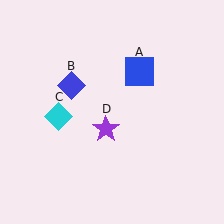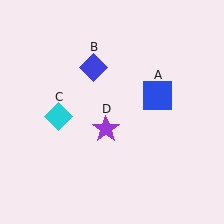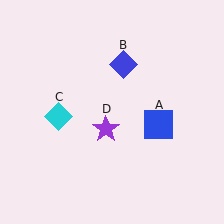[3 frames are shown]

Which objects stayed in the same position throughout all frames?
Cyan diamond (object C) and purple star (object D) remained stationary.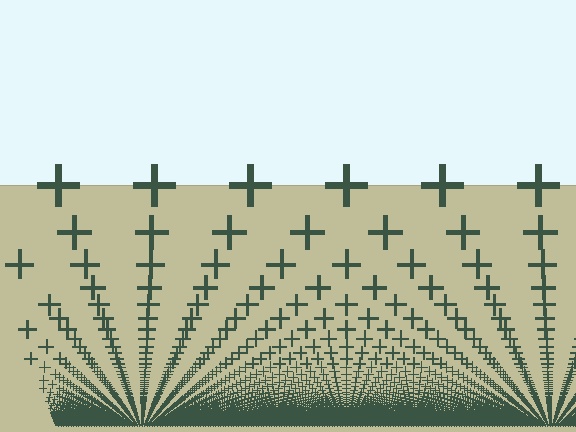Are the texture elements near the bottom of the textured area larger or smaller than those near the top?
Smaller. The gradient is inverted — elements near the bottom are smaller and denser.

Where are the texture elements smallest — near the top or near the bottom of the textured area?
Near the bottom.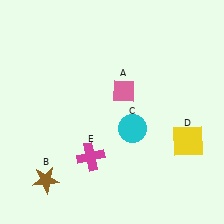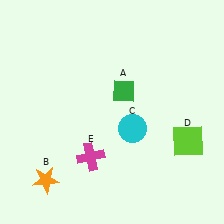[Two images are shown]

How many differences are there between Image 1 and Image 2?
There are 3 differences between the two images.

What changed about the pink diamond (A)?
In Image 1, A is pink. In Image 2, it changed to green.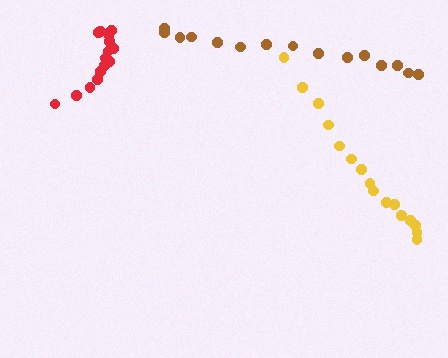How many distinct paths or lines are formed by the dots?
There are 3 distinct paths.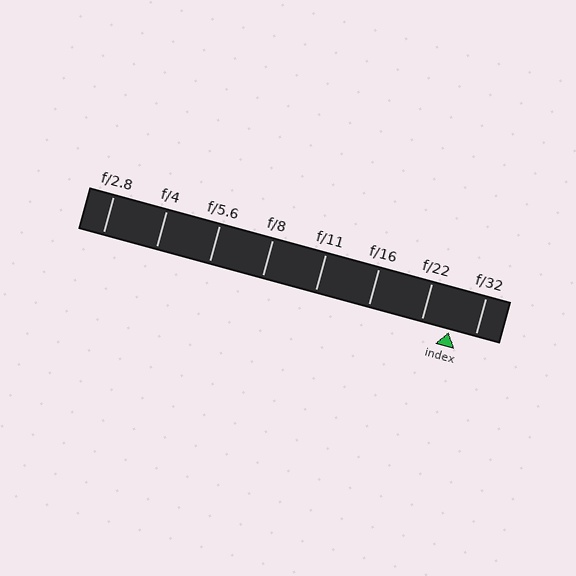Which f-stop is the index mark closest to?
The index mark is closest to f/32.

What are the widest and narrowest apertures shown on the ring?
The widest aperture shown is f/2.8 and the narrowest is f/32.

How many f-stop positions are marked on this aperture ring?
There are 8 f-stop positions marked.